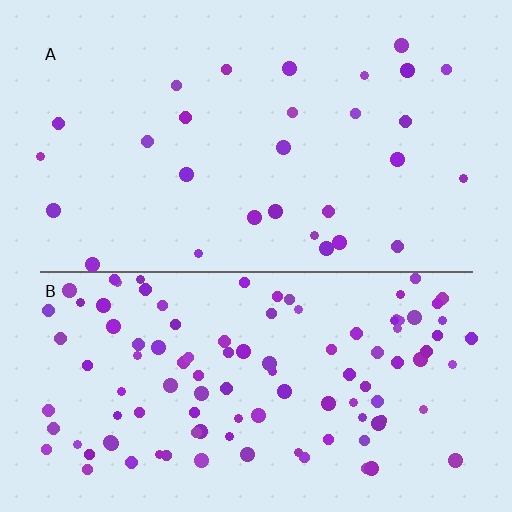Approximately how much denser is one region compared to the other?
Approximately 3.7× — region B over region A.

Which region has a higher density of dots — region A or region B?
B (the bottom).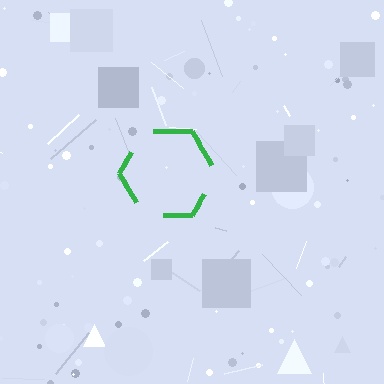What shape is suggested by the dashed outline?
The dashed outline suggests a hexagon.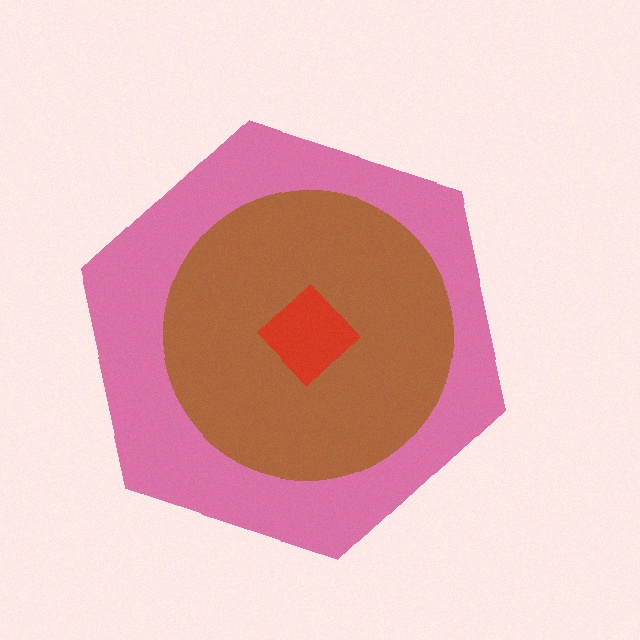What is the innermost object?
The red diamond.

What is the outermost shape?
The pink hexagon.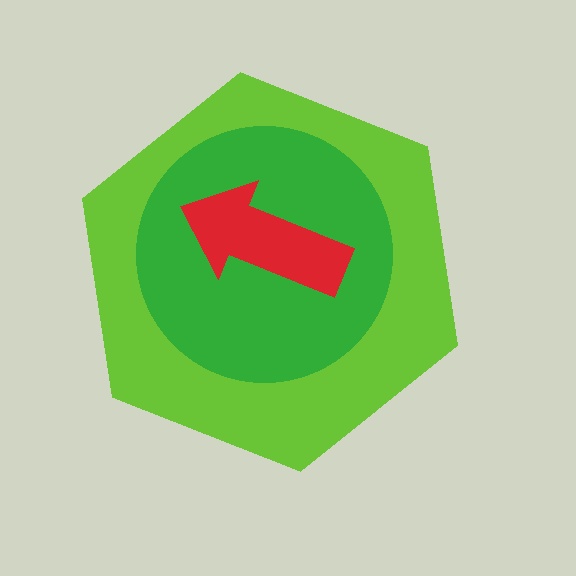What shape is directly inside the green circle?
The red arrow.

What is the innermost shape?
The red arrow.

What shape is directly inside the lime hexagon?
The green circle.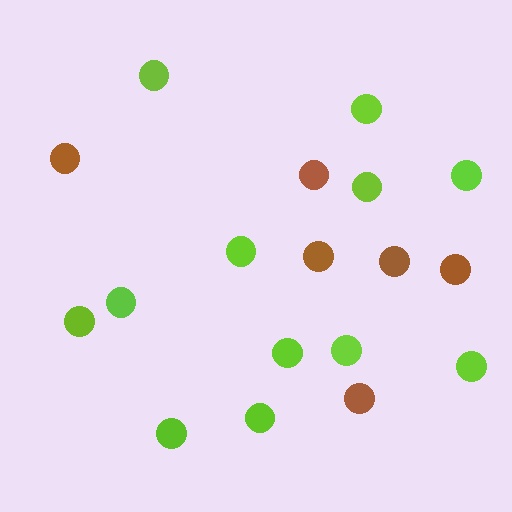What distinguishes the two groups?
There are 2 groups: one group of brown circles (6) and one group of lime circles (12).